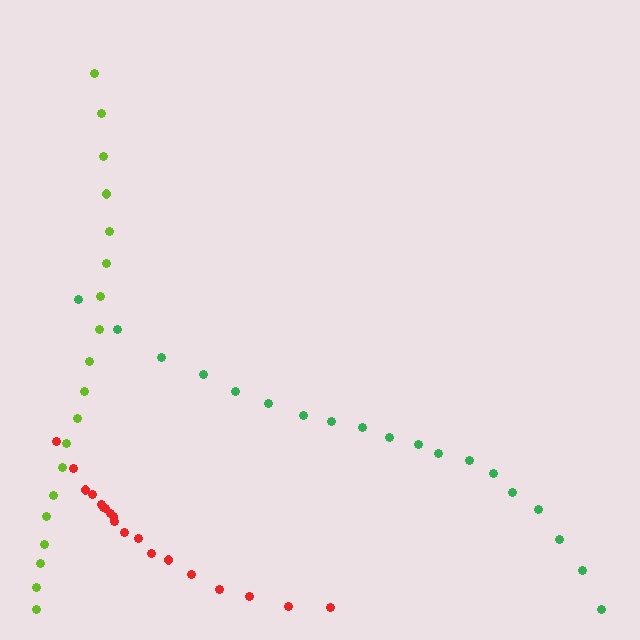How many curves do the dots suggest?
There are 3 distinct paths.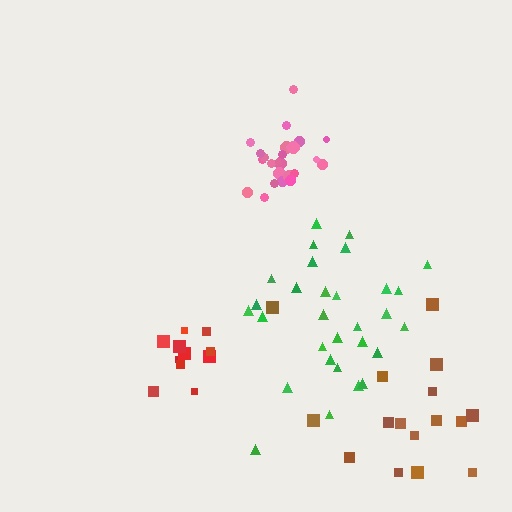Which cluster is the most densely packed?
Pink.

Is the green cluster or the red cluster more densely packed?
Red.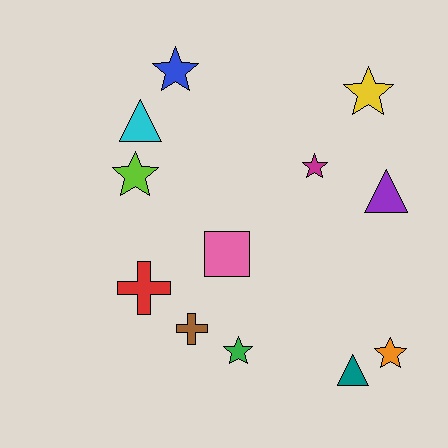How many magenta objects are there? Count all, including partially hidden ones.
There is 1 magenta object.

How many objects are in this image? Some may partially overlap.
There are 12 objects.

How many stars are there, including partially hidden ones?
There are 6 stars.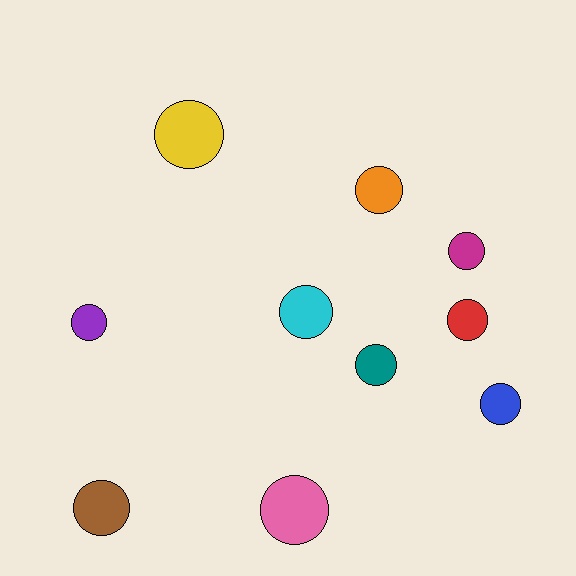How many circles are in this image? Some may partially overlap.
There are 10 circles.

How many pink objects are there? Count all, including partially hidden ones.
There is 1 pink object.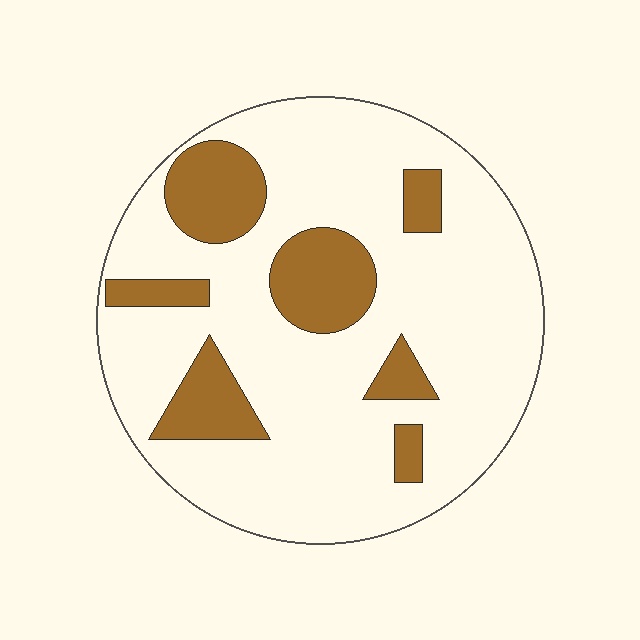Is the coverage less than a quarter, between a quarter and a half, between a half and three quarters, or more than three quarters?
Less than a quarter.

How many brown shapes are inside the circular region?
7.